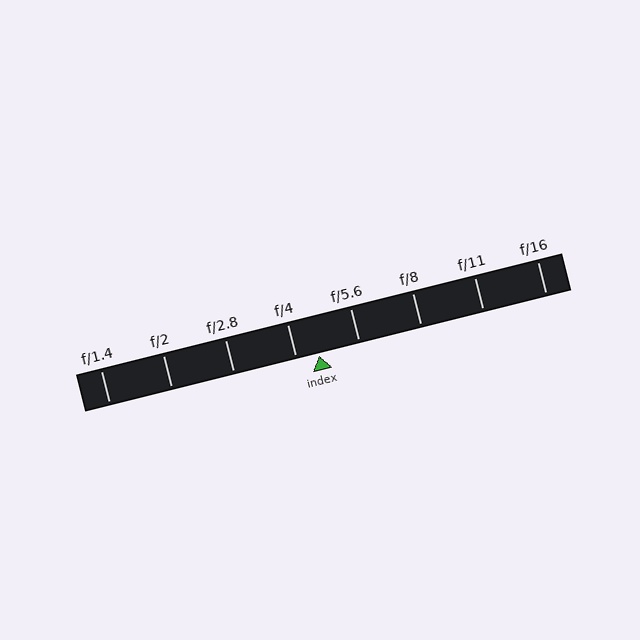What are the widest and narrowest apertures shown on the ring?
The widest aperture shown is f/1.4 and the narrowest is f/16.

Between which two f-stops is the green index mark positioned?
The index mark is between f/4 and f/5.6.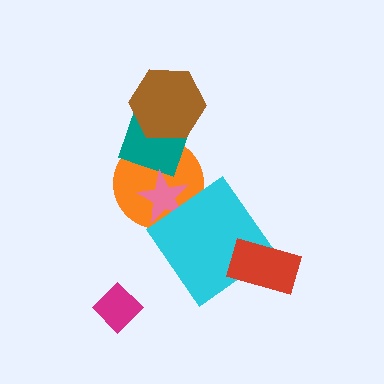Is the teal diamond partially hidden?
Yes, it is partially covered by another shape.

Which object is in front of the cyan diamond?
The red rectangle is in front of the cyan diamond.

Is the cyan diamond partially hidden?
Yes, it is partially covered by another shape.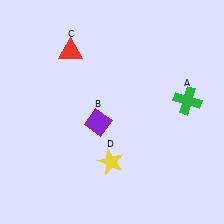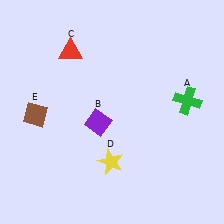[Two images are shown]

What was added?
A brown diamond (E) was added in Image 2.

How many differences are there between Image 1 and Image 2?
There is 1 difference between the two images.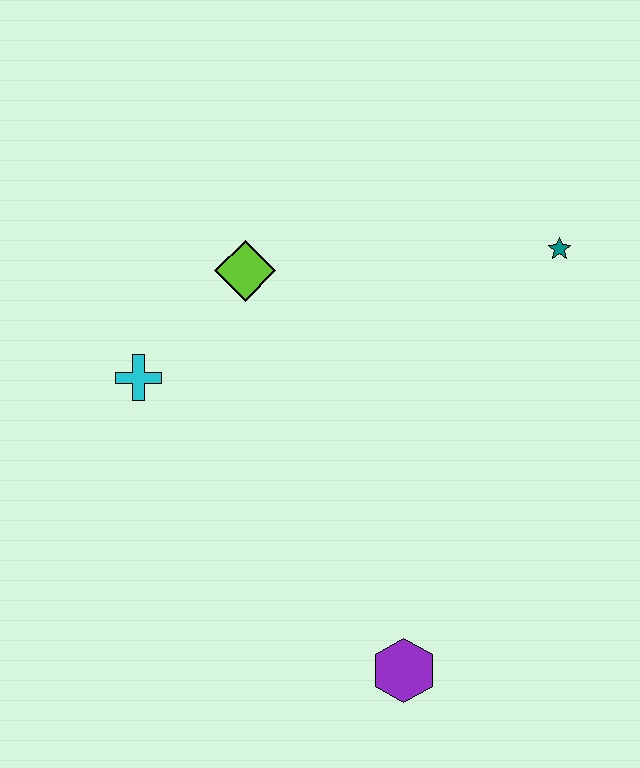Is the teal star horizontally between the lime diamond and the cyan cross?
No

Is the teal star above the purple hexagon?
Yes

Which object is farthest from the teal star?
The purple hexagon is farthest from the teal star.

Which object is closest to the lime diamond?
The cyan cross is closest to the lime diamond.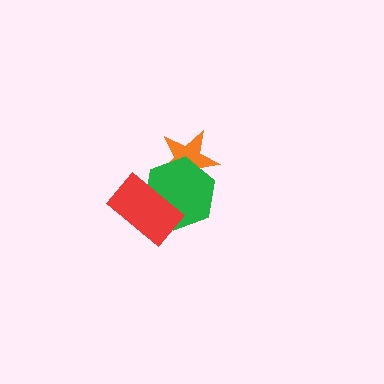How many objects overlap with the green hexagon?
2 objects overlap with the green hexagon.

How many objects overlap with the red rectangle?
1 object overlaps with the red rectangle.